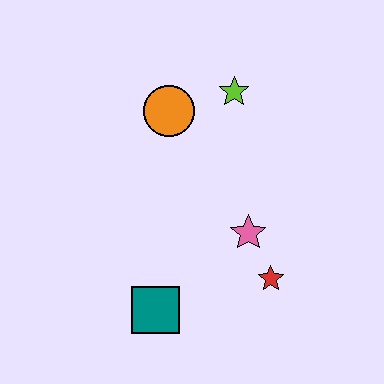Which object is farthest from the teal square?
The lime star is farthest from the teal square.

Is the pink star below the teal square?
No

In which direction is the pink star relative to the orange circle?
The pink star is below the orange circle.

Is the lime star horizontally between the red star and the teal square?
Yes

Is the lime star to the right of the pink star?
No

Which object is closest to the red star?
The pink star is closest to the red star.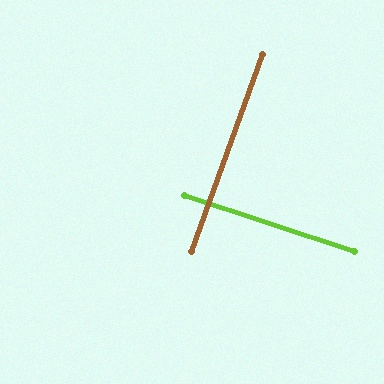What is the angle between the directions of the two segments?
Approximately 89 degrees.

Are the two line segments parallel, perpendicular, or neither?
Perpendicular — they meet at approximately 89°.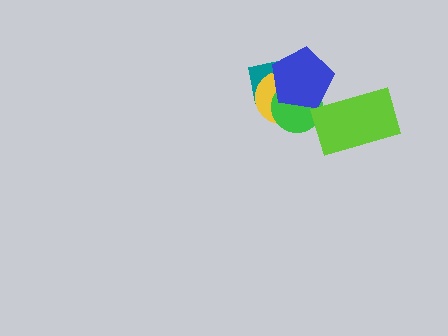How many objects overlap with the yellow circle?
3 objects overlap with the yellow circle.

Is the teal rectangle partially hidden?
Yes, it is partially covered by another shape.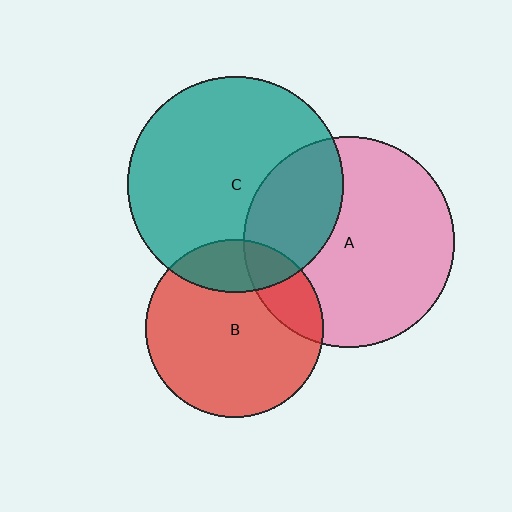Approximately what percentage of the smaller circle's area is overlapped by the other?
Approximately 30%.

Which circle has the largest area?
Circle C (teal).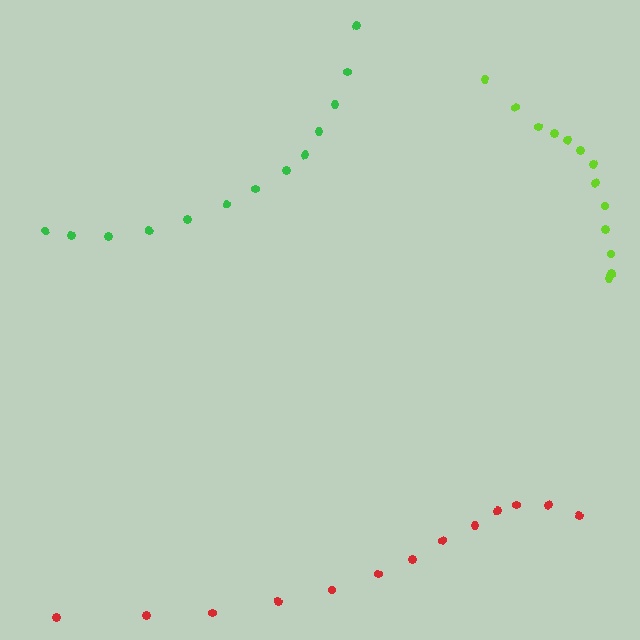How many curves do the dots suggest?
There are 3 distinct paths.